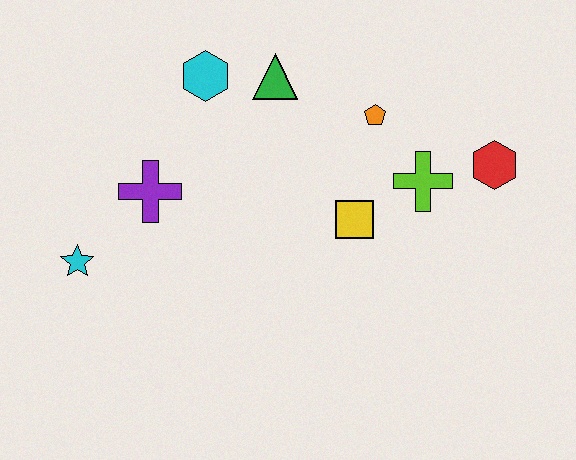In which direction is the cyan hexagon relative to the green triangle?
The cyan hexagon is to the left of the green triangle.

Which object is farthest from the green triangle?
The cyan star is farthest from the green triangle.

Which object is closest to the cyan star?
The purple cross is closest to the cyan star.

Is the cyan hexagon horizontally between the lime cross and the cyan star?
Yes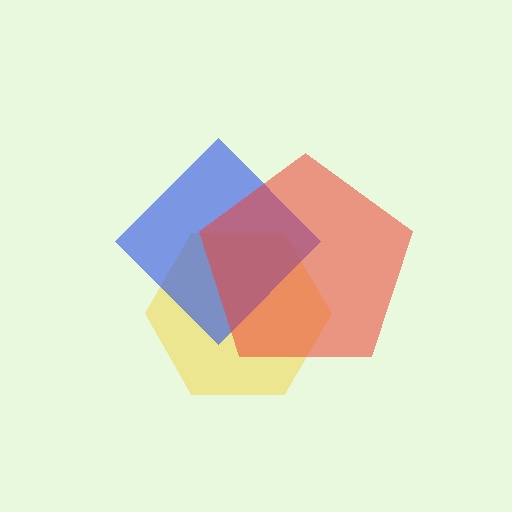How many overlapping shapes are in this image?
There are 3 overlapping shapes in the image.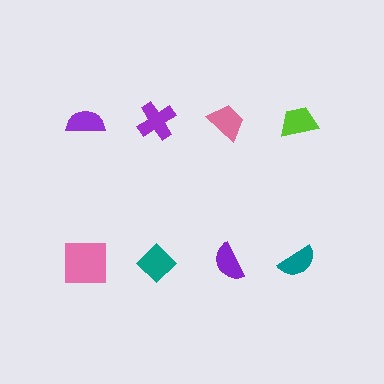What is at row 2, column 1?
A pink square.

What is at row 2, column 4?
A teal semicircle.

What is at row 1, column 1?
A purple semicircle.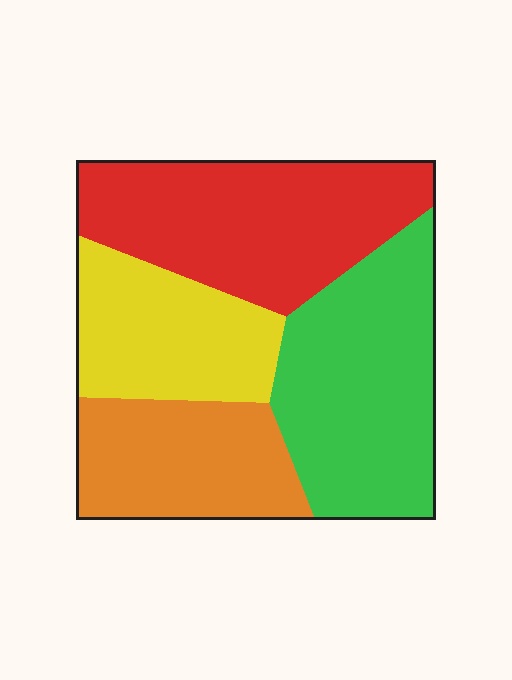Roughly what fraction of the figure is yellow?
Yellow covers about 20% of the figure.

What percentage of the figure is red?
Red takes up between a quarter and a half of the figure.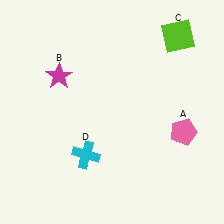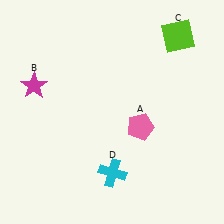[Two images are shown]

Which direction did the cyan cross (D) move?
The cyan cross (D) moved right.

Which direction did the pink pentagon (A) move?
The pink pentagon (A) moved left.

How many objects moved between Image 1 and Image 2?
3 objects moved between the two images.